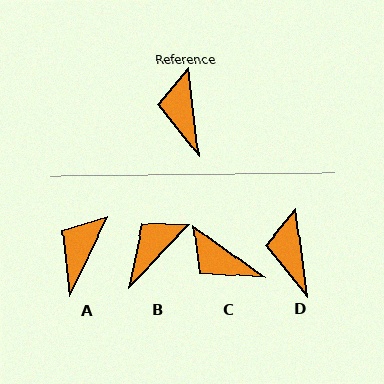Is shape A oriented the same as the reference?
No, it is off by about 33 degrees.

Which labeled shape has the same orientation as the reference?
D.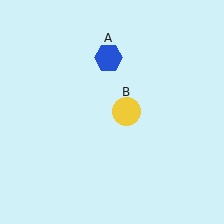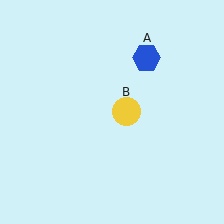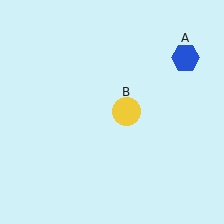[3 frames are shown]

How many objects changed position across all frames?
1 object changed position: blue hexagon (object A).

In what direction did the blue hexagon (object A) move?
The blue hexagon (object A) moved right.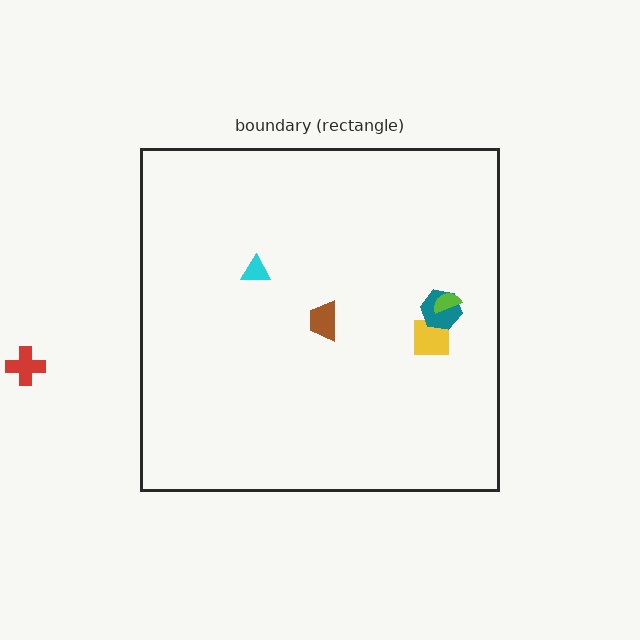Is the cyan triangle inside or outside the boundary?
Inside.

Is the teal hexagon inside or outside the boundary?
Inside.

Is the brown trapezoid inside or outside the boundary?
Inside.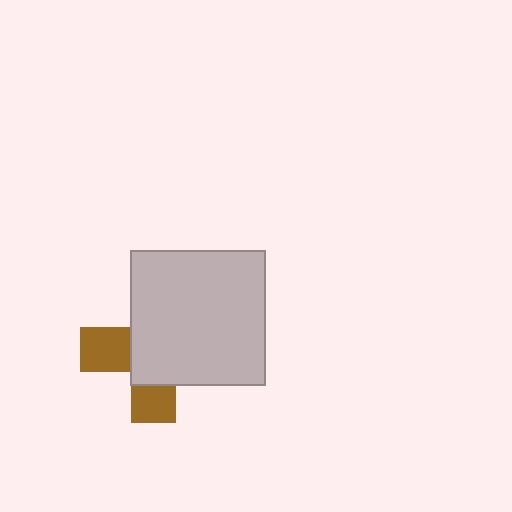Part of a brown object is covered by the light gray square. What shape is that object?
It is a cross.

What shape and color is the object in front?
The object in front is a light gray square.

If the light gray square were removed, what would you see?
You would see the complete brown cross.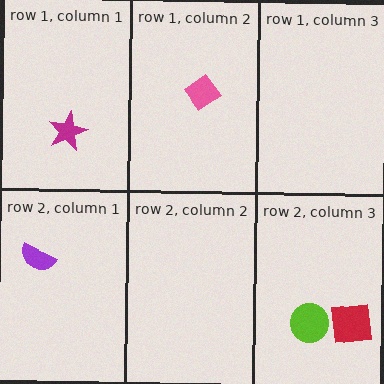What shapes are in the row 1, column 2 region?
The pink diamond.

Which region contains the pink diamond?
The row 1, column 2 region.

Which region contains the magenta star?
The row 1, column 1 region.